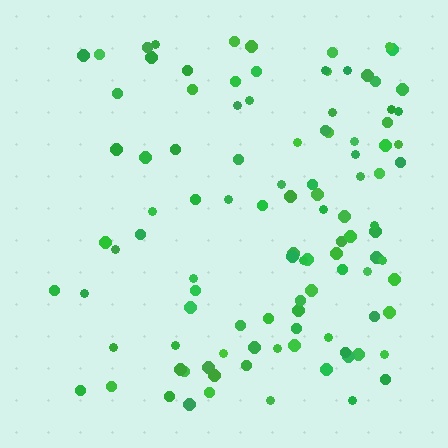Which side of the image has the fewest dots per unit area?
The left.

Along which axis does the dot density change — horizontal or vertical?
Horizontal.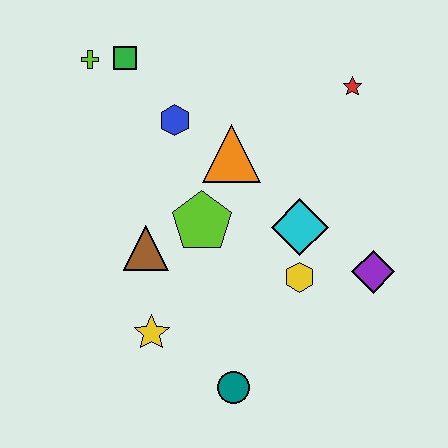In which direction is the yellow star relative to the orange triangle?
The yellow star is below the orange triangle.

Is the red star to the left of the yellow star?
No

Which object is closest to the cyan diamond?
The yellow hexagon is closest to the cyan diamond.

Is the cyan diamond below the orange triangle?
Yes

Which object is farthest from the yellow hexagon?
The lime cross is farthest from the yellow hexagon.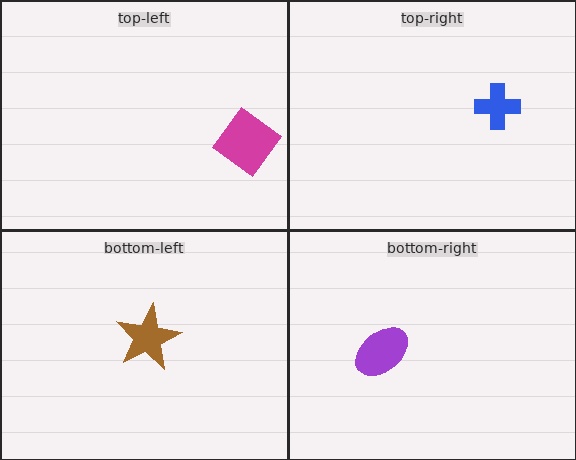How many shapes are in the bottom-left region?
1.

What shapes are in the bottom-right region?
The purple ellipse.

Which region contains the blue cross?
The top-right region.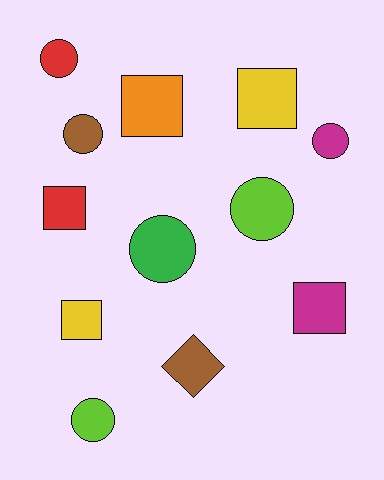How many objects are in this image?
There are 12 objects.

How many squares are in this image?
There are 5 squares.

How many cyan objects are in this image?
There are no cyan objects.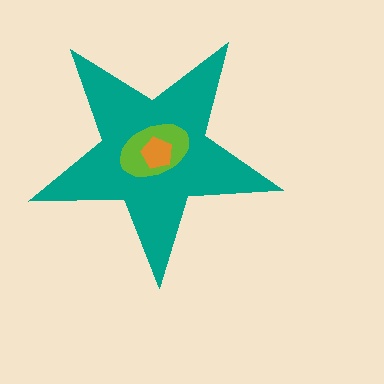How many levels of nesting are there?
3.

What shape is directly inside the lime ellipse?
The orange pentagon.